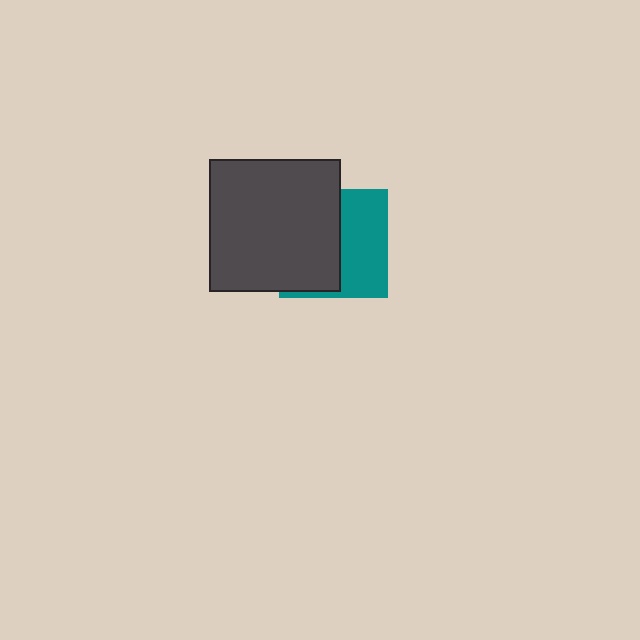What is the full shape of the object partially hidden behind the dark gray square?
The partially hidden object is a teal square.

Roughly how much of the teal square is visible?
About half of it is visible (roughly 46%).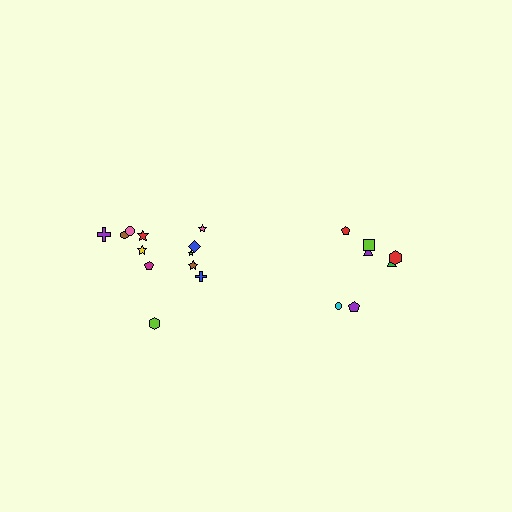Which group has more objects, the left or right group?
The left group.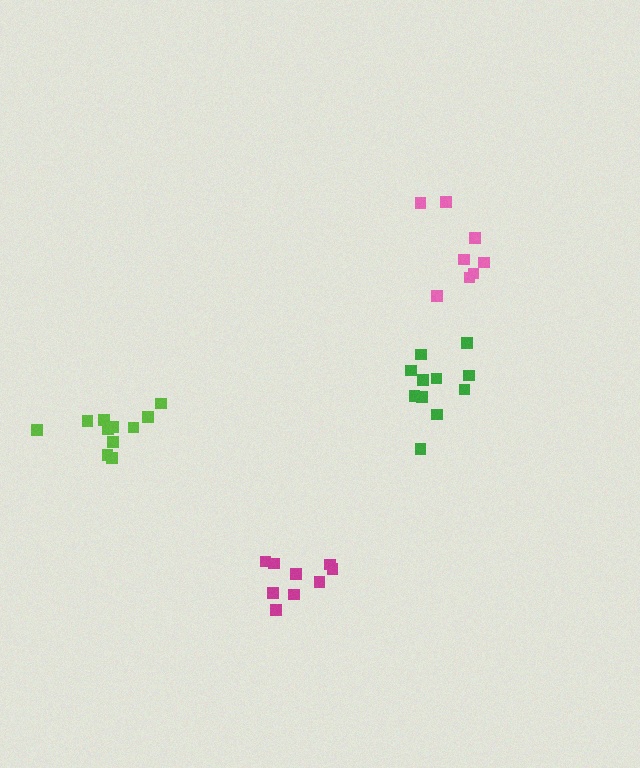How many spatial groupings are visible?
There are 4 spatial groupings.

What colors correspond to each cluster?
The clusters are colored: pink, magenta, green, lime.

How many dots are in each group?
Group 1: 8 dots, Group 2: 9 dots, Group 3: 11 dots, Group 4: 11 dots (39 total).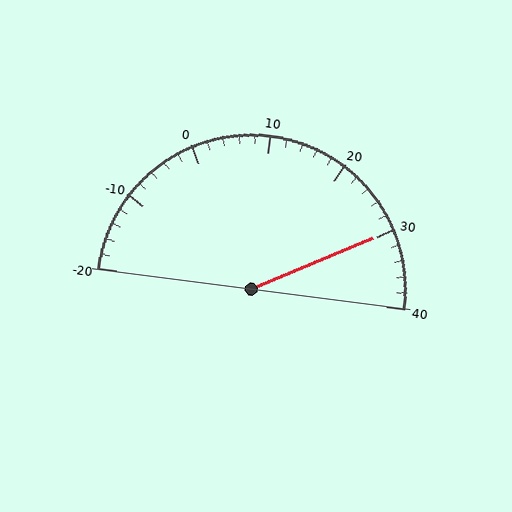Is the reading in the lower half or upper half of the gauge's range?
The reading is in the upper half of the range (-20 to 40).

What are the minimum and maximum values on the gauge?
The gauge ranges from -20 to 40.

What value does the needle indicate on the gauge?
The needle indicates approximately 30.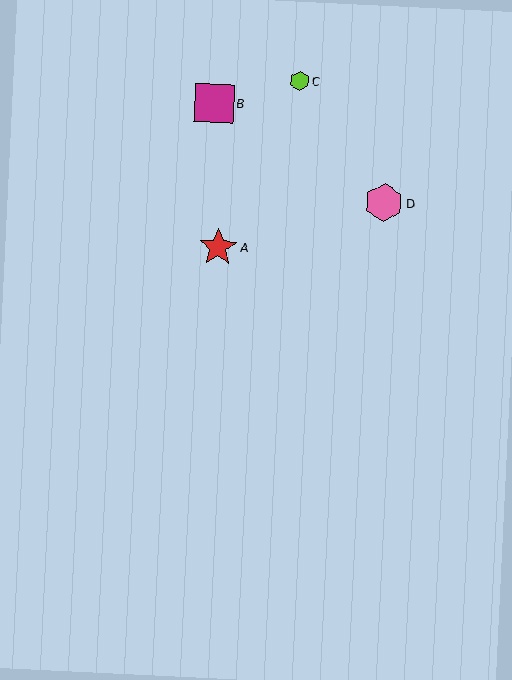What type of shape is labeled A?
Shape A is a red star.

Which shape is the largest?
The magenta square (labeled B) is the largest.